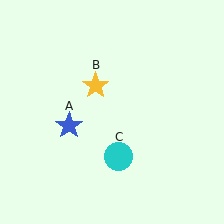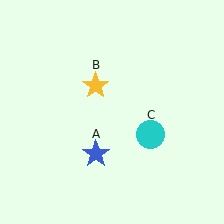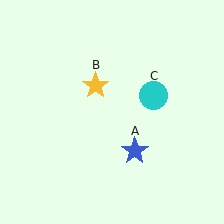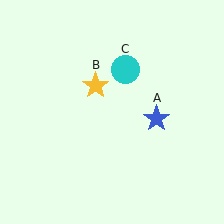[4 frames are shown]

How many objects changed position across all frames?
2 objects changed position: blue star (object A), cyan circle (object C).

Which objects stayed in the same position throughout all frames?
Yellow star (object B) remained stationary.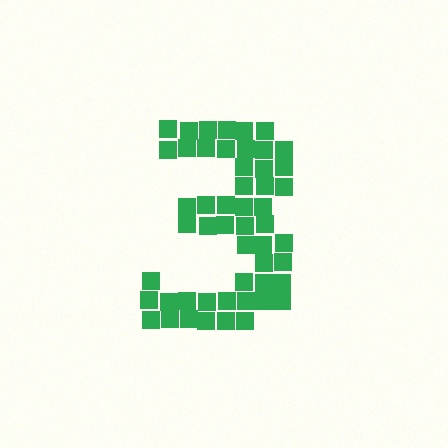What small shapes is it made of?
It is made of small squares.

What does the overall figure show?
The overall figure shows the digit 3.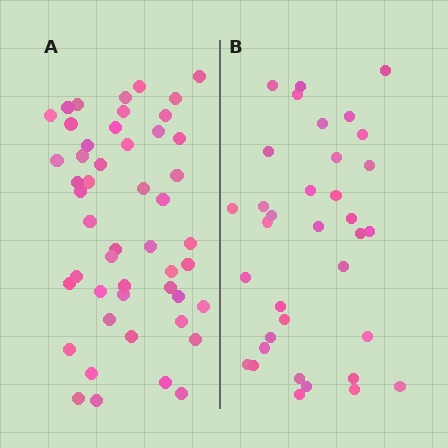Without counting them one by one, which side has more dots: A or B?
Region A (the left region) has more dots.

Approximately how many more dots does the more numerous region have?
Region A has approximately 15 more dots than region B.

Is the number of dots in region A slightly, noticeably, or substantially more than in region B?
Region A has noticeably more, but not dramatically so. The ratio is roughly 1.4 to 1.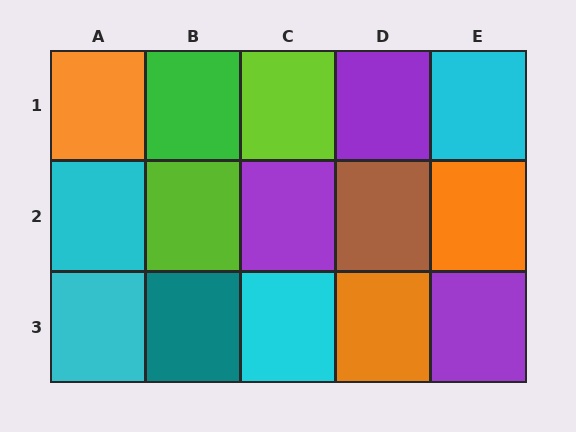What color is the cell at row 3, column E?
Purple.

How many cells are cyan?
4 cells are cyan.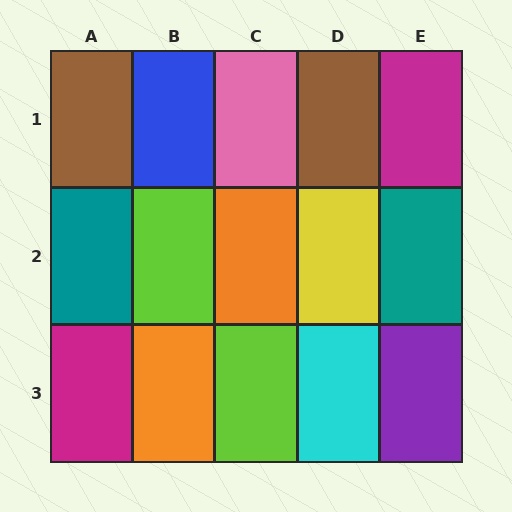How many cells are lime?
2 cells are lime.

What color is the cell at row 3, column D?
Cyan.